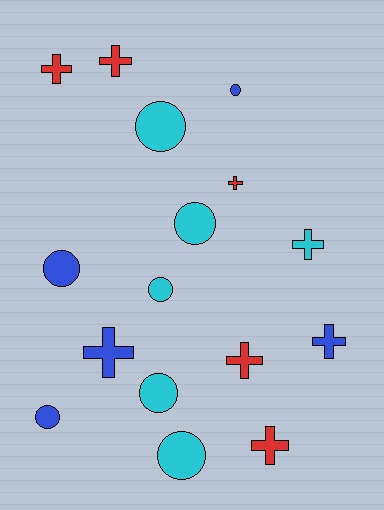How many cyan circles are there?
There are 5 cyan circles.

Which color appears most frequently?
Cyan, with 6 objects.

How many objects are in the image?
There are 16 objects.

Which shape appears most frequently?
Cross, with 8 objects.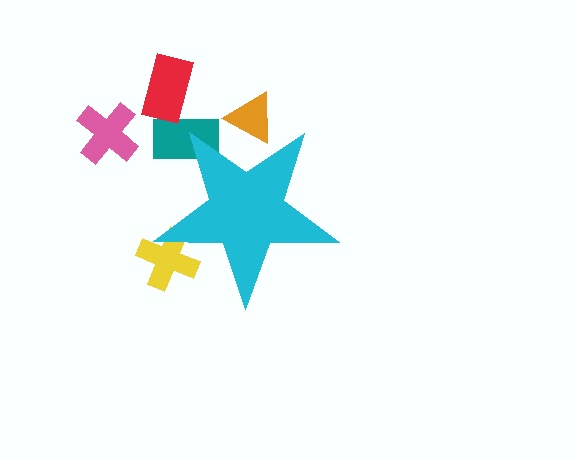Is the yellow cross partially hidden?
Yes, the yellow cross is partially hidden behind the cyan star.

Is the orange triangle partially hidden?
Yes, the orange triangle is partially hidden behind the cyan star.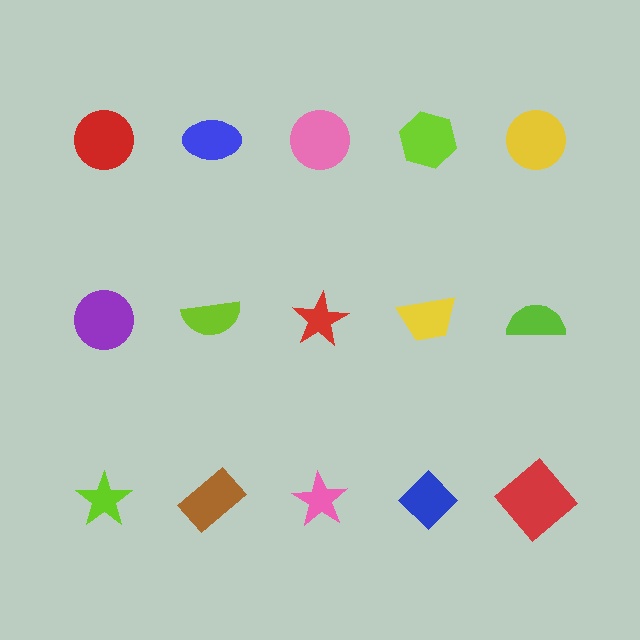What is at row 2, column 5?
A lime semicircle.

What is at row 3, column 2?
A brown rectangle.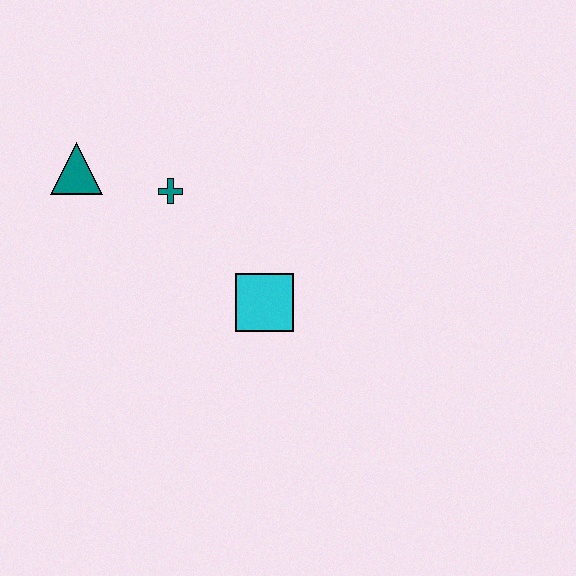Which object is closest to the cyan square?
The teal cross is closest to the cyan square.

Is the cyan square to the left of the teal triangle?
No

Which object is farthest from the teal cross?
The cyan square is farthest from the teal cross.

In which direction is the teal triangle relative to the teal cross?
The teal triangle is to the left of the teal cross.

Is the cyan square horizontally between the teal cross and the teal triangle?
No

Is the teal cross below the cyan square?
No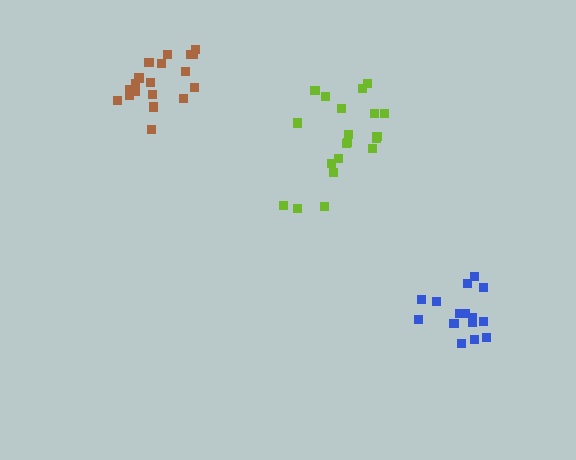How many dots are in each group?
Group 1: 15 dots, Group 2: 19 dots, Group 3: 20 dots (54 total).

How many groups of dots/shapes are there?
There are 3 groups.